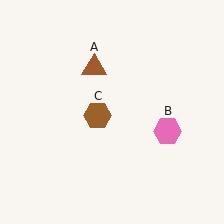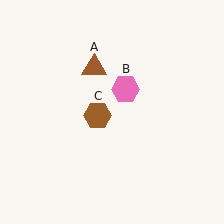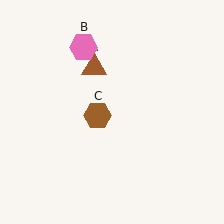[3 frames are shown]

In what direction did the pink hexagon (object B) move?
The pink hexagon (object B) moved up and to the left.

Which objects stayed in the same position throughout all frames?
Brown triangle (object A) and brown hexagon (object C) remained stationary.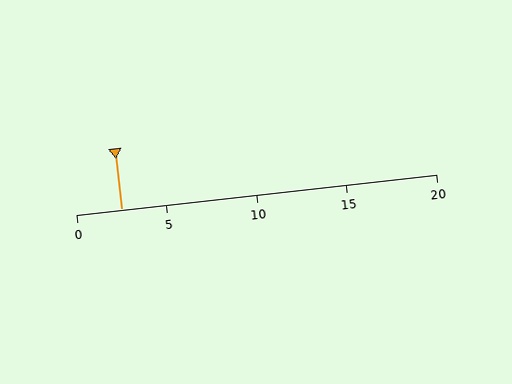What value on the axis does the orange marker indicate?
The marker indicates approximately 2.5.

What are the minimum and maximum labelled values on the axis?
The axis runs from 0 to 20.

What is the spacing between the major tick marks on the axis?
The major ticks are spaced 5 apart.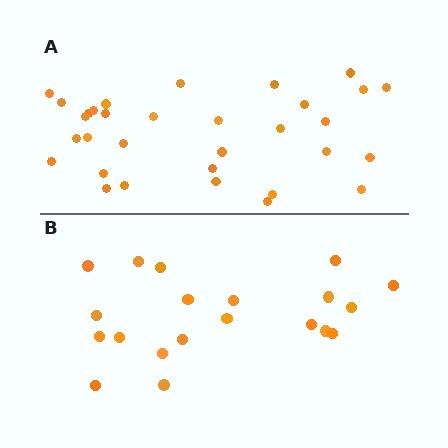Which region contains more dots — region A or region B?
Region A (the top region) has more dots.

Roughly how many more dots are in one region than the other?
Region A has roughly 12 or so more dots than region B.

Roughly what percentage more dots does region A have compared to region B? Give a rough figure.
About 60% more.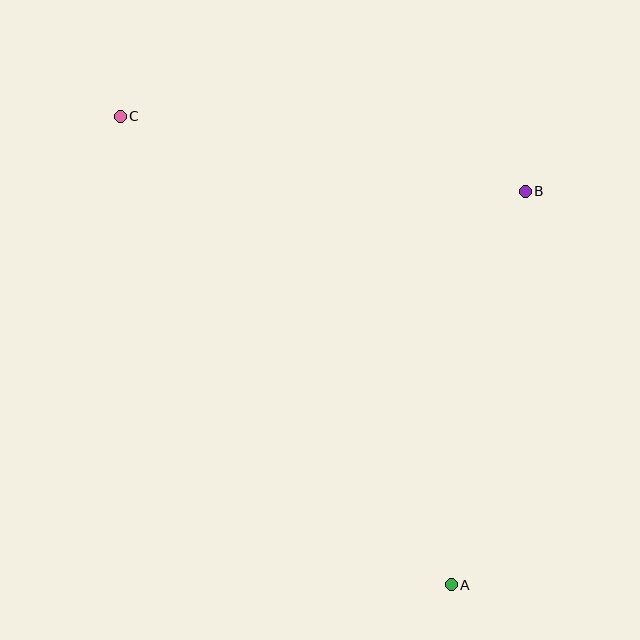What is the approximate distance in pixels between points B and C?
The distance between B and C is approximately 412 pixels.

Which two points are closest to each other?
Points A and B are closest to each other.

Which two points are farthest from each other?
Points A and C are farthest from each other.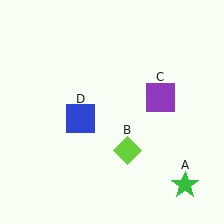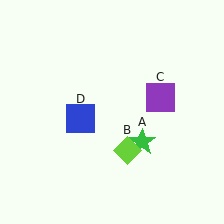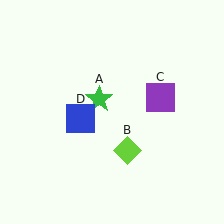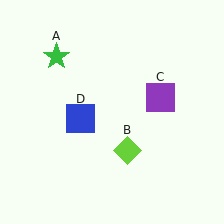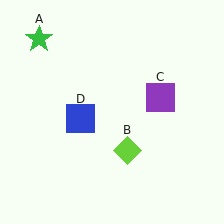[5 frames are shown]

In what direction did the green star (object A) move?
The green star (object A) moved up and to the left.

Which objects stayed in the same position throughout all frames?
Lime diamond (object B) and purple square (object C) and blue square (object D) remained stationary.